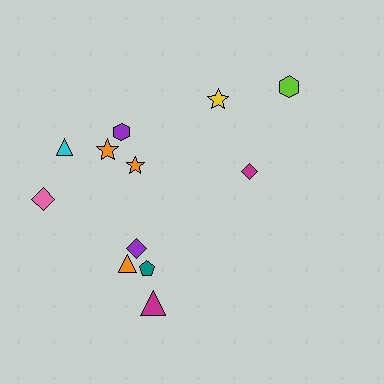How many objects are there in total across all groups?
There are 12 objects.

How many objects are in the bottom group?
There are 4 objects.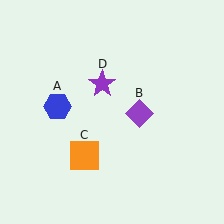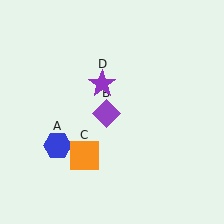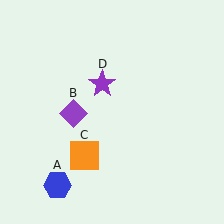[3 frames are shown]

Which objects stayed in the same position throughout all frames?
Orange square (object C) and purple star (object D) remained stationary.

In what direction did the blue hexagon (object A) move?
The blue hexagon (object A) moved down.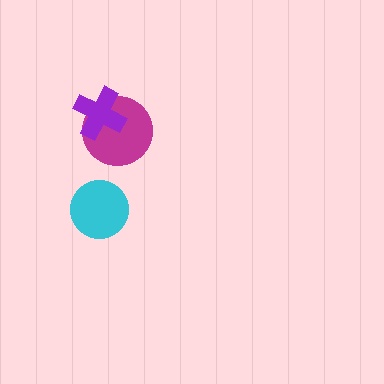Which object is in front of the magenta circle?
The purple cross is in front of the magenta circle.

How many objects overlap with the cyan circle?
0 objects overlap with the cyan circle.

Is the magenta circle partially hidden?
Yes, it is partially covered by another shape.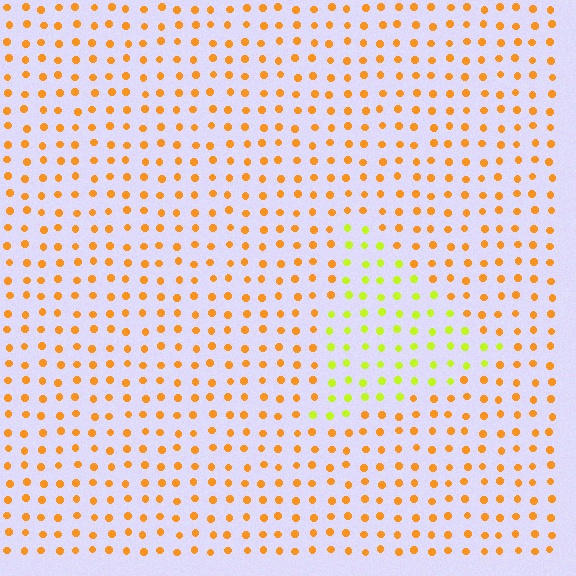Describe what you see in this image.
The image is filled with small orange elements in a uniform arrangement. A triangle-shaped region is visible where the elements are tinted to a slightly different hue, forming a subtle color boundary.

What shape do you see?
I see a triangle.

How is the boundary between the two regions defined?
The boundary is defined purely by a slight shift in hue (about 44 degrees). Spacing, size, and orientation are identical on both sides.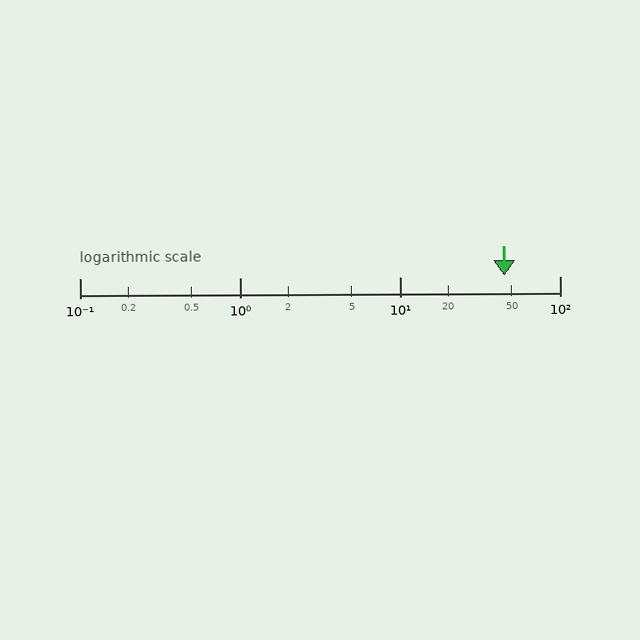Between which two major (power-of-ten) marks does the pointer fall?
The pointer is between 10 and 100.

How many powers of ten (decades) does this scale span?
The scale spans 3 decades, from 0.1 to 100.